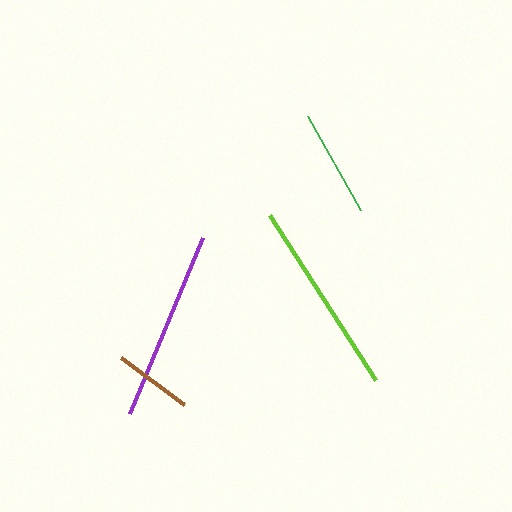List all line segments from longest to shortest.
From longest to shortest: lime, purple, green, brown.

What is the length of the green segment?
The green segment is approximately 108 pixels long.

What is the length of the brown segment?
The brown segment is approximately 79 pixels long.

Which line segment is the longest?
The lime line is the longest at approximately 196 pixels.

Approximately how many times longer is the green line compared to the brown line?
The green line is approximately 1.4 times the length of the brown line.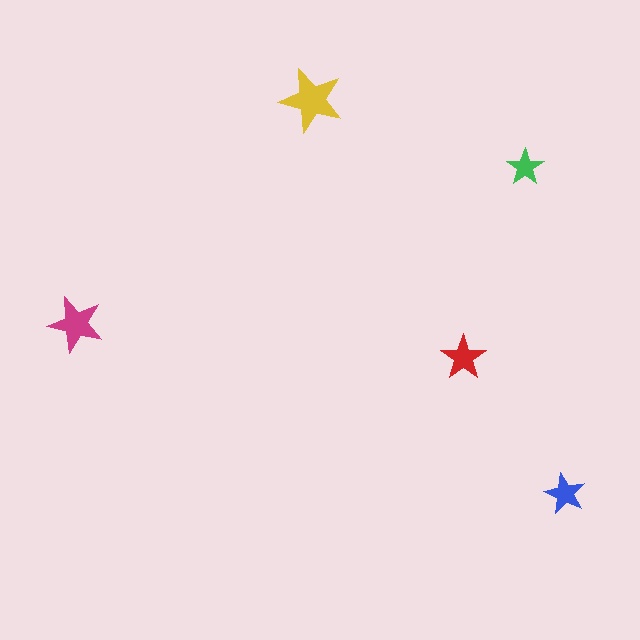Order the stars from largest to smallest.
the yellow one, the magenta one, the red one, the blue one, the green one.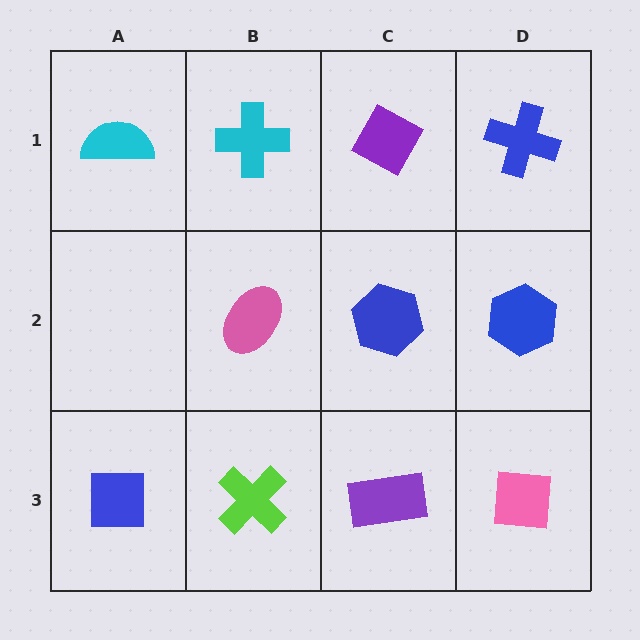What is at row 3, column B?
A lime cross.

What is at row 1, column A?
A cyan semicircle.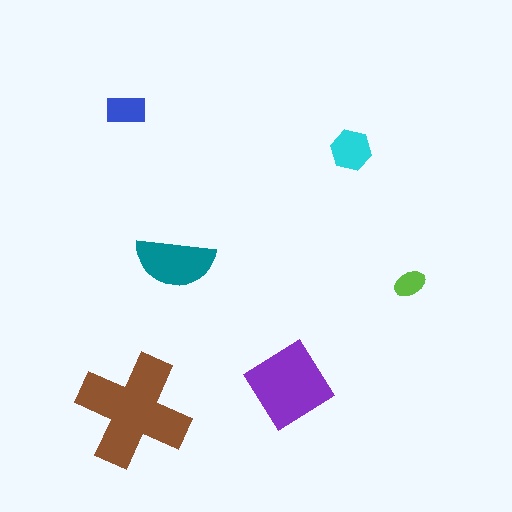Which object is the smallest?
The lime ellipse.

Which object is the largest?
The brown cross.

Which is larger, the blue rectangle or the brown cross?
The brown cross.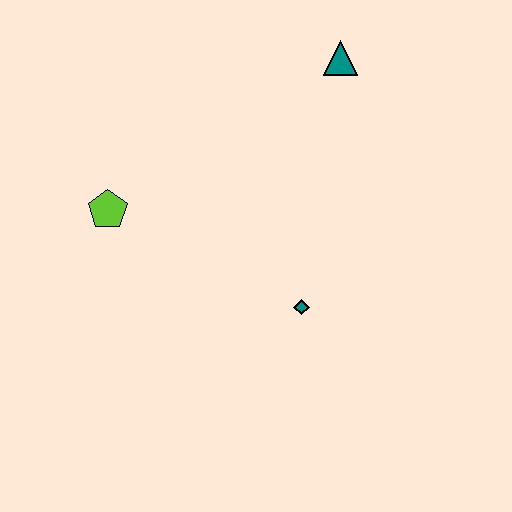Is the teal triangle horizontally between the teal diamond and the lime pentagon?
No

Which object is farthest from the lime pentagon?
The teal triangle is farthest from the lime pentagon.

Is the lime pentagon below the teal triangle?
Yes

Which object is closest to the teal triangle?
The teal diamond is closest to the teal triangle.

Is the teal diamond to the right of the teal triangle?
No